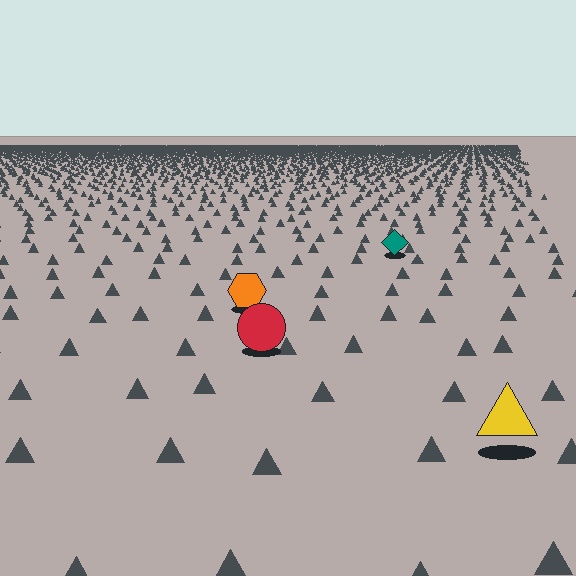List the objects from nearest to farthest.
From nearest to farthest: the yellow triangle, the red circle, the orange hexagon, the teal diamond.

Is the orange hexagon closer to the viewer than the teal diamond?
Yes. The orange hexagon is closer — you can tell from the texture gradient: the ground texture is coarser near it.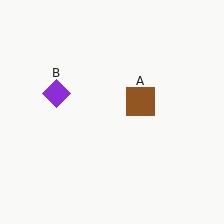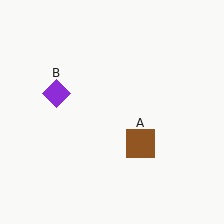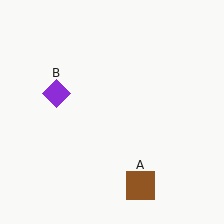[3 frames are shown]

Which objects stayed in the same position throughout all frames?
Purple diamond (object B) remained stationary.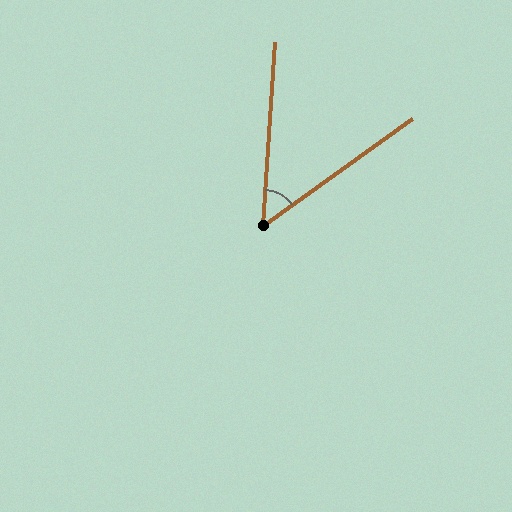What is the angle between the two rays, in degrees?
Approximately 51 degrees.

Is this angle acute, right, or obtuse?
It is acute.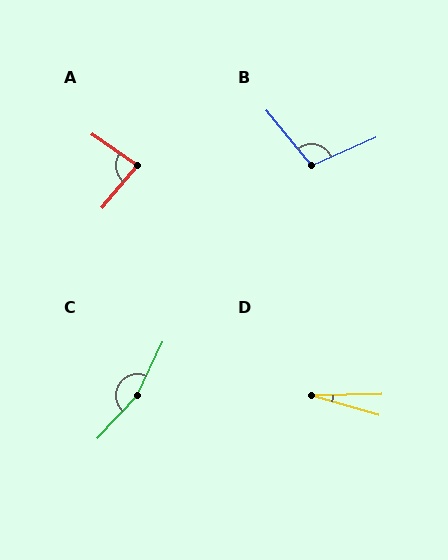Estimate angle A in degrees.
Approximately 85 degrees.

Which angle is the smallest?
D, at approximately 17 degrees.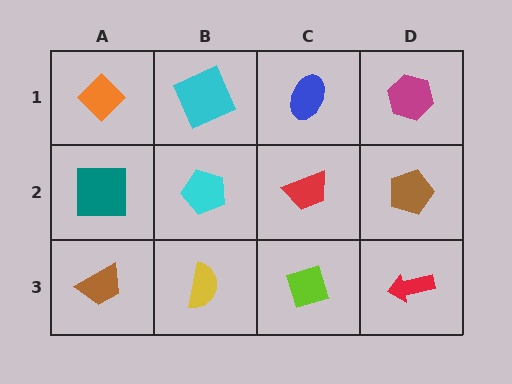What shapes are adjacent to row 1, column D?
A brown pentagon (row 2, column D), a blue ellipse (row 1, column C).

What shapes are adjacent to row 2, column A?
An orange diamond (row 1, column A), a brown trapezoid (row 3, column A), a cyan pentagon (row 2, column B).